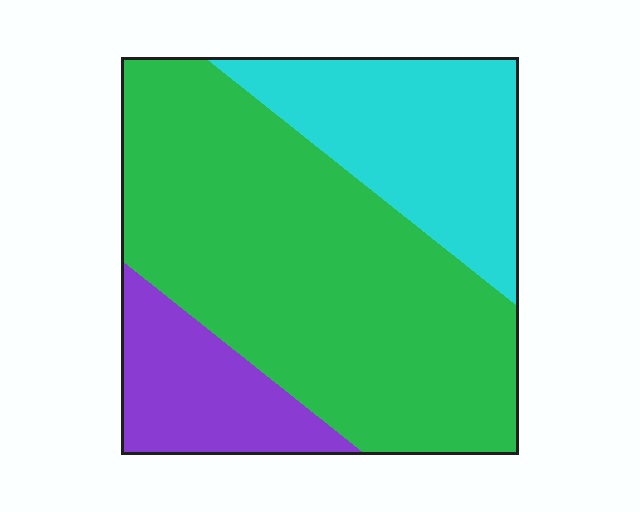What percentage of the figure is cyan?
Cyan covers 25% of the figure.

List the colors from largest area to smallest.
From largest to smallest: green, cyan, purple.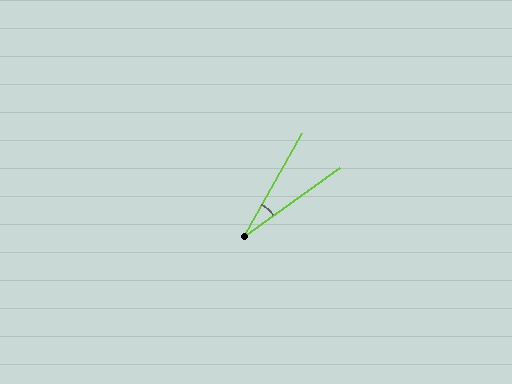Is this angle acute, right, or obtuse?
It is acute.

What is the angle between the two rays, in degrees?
Approximately 25 degrees.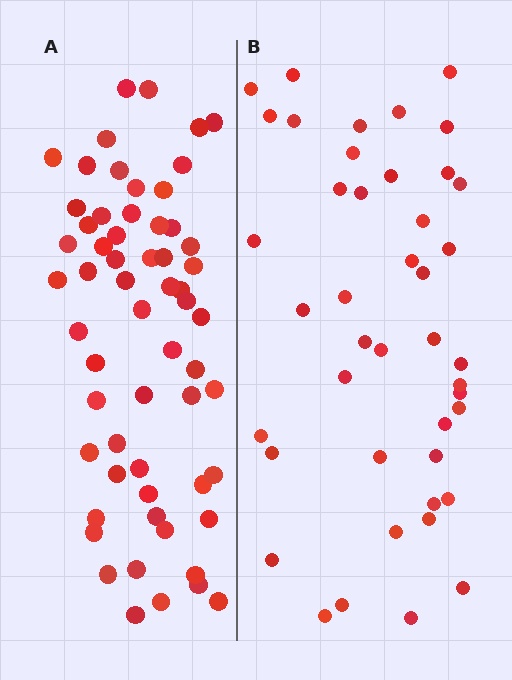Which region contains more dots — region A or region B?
Region A (the left region) has more dots.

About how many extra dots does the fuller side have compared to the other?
Region A has approximately 15 more dots than region B.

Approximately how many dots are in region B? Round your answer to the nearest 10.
About 40 dots. (The exact count is 43, which rounds to 40.)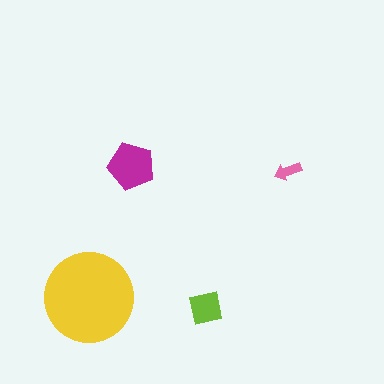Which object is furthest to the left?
The yellow circle is leftmost.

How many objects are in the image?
There are 4 objects in the image.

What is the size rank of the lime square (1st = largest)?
3rd.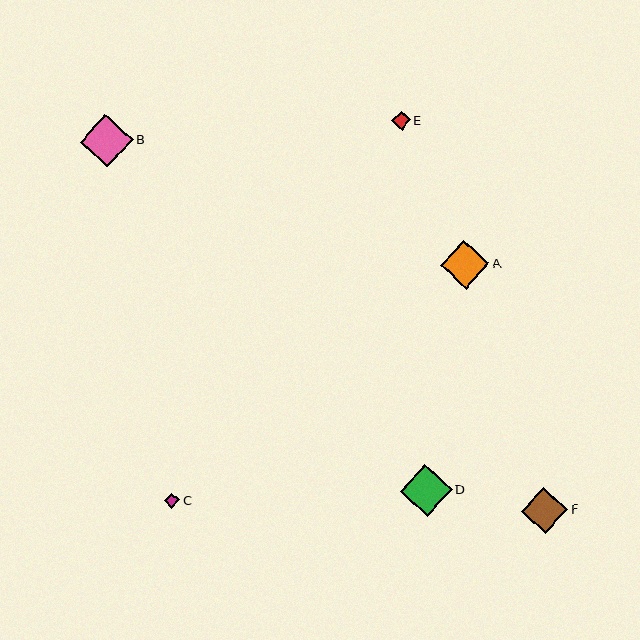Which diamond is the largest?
Diamond B is the largest with a size of approximately 53 pixels.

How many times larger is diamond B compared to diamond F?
Diamond B is approximately 1.2 times the size of diamond F.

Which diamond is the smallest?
Diamond C is the smallest with a size of approximately 15 pixels.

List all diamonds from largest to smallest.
From largest to smallest: B, D, A, F, E, C.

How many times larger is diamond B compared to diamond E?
Diamond B is approximately 2.8 times the size of diamond E.